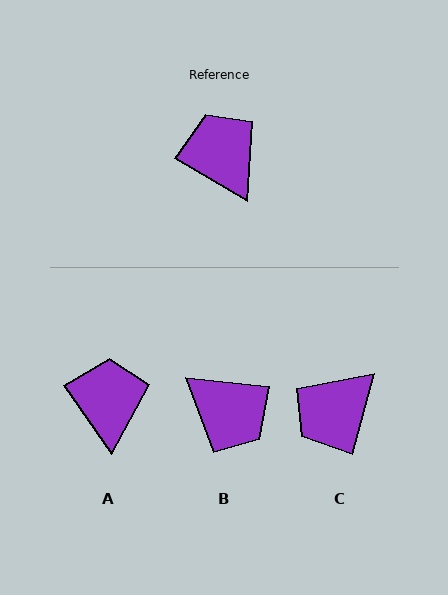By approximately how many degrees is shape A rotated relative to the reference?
Approximately 25 degrees clockwise.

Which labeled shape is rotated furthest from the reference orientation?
B, about 156 degrees away.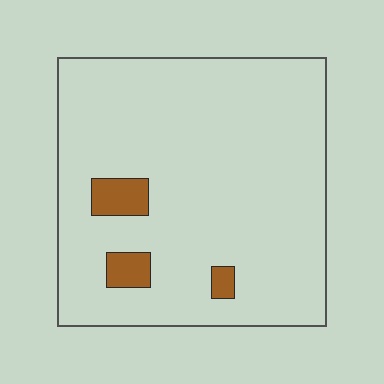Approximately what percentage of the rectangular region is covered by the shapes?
Approximately 5%.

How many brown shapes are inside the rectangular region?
3.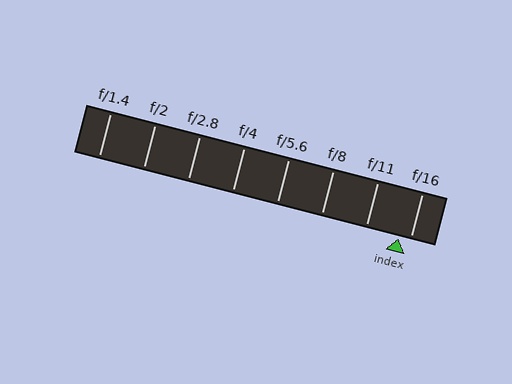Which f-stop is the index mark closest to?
The index mark is closest to f/16.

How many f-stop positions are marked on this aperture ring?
There are 8 f-stop positions marked.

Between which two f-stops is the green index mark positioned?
The index mark is between f/11 and f/16.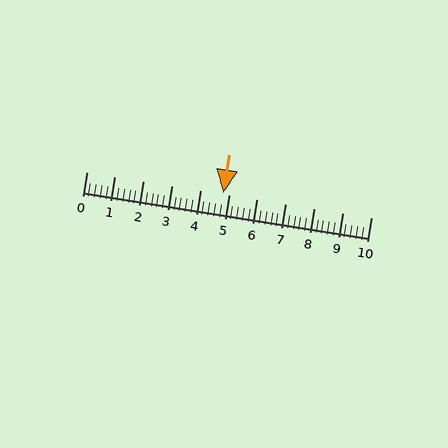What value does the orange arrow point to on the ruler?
The orange arrow points to approximately 4.8.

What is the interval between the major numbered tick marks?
The major tick marks are spaced 1 units apart.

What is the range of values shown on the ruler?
The ruler shows values from 0 to 10.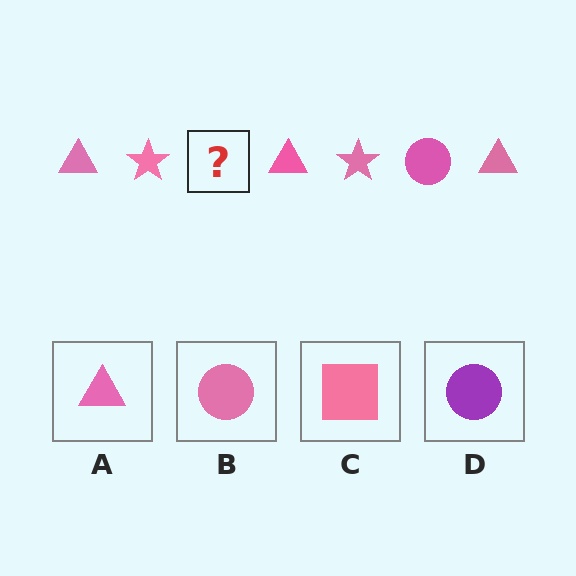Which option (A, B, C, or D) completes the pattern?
B.